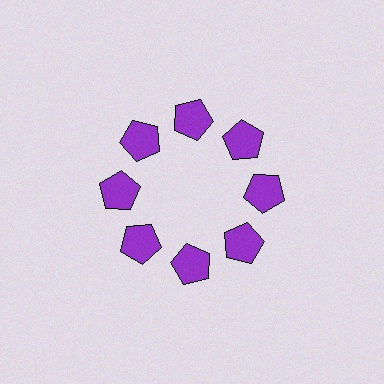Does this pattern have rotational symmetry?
Yes, this pattern has 8-fold rotational symmetry. It looks the same after rotating 45 degrees around the center.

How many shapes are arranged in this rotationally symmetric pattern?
There are 8 shapes, arranged in 8 groups of 1.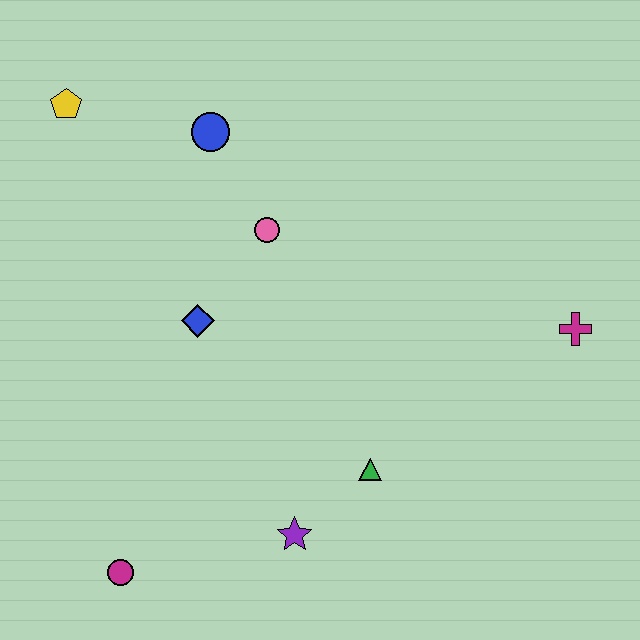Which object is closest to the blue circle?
The pink circle is closest to the blue circle.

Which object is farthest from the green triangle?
The yellow pentagon is farthest from the green triangle.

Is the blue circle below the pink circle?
No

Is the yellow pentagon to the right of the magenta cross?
No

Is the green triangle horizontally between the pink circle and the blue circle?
No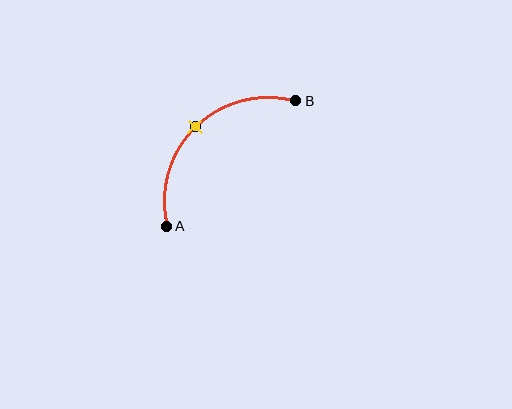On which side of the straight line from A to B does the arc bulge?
The arc bulges above and to the left of the straight line connecting A and B.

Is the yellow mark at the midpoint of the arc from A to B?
Yes. The yellow mark lies on the arc at equal arc-length from both A and B — it is the arc midpoint.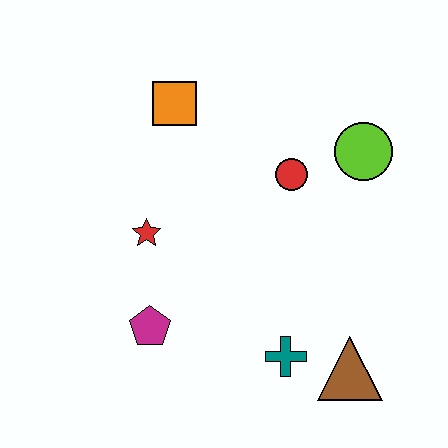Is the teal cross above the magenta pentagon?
No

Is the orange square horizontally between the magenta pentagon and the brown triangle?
Yes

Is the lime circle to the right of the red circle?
Yes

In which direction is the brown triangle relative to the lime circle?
The brown triangle is below the lime circle.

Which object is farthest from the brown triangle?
The orange square is farthest from the brown triangle.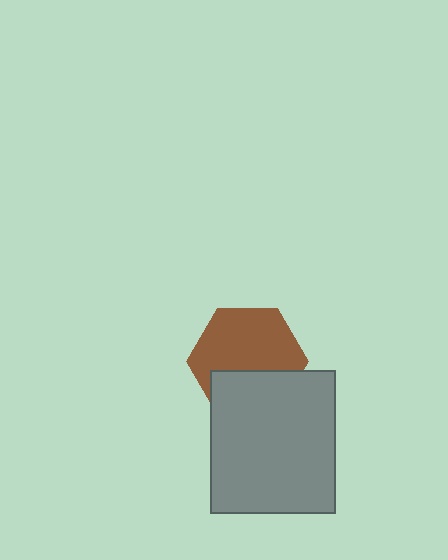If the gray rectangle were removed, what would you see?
You would see the complete brown hexagon.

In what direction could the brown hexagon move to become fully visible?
The brown hexagon could move up. That would shift it out from behind the gray rectangle entirely.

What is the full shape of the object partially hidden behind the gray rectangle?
The partially hidden object is a brown hexagon.